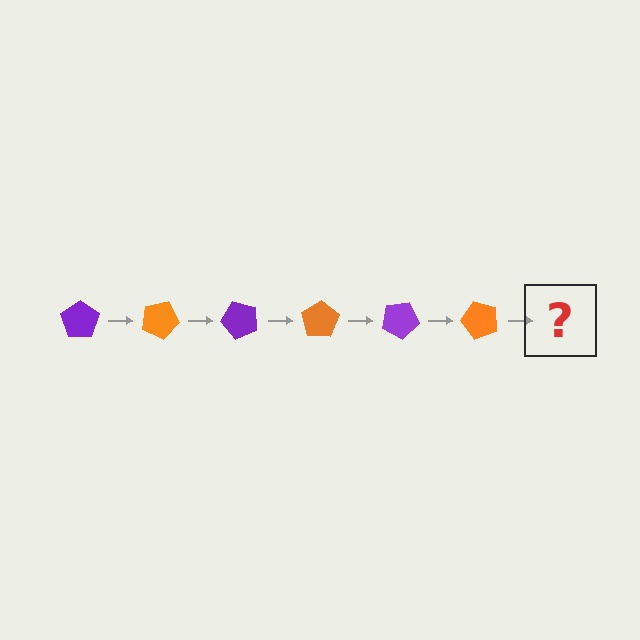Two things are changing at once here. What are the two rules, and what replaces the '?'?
The two rules are that it rotates 25 degrees each step and the color cycles through purple and orange. The '?' should be a purple pentagon, rotated 150 degrees from the start.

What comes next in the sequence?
The next element should be a purple pentagon, rotated 150 degrees from the start.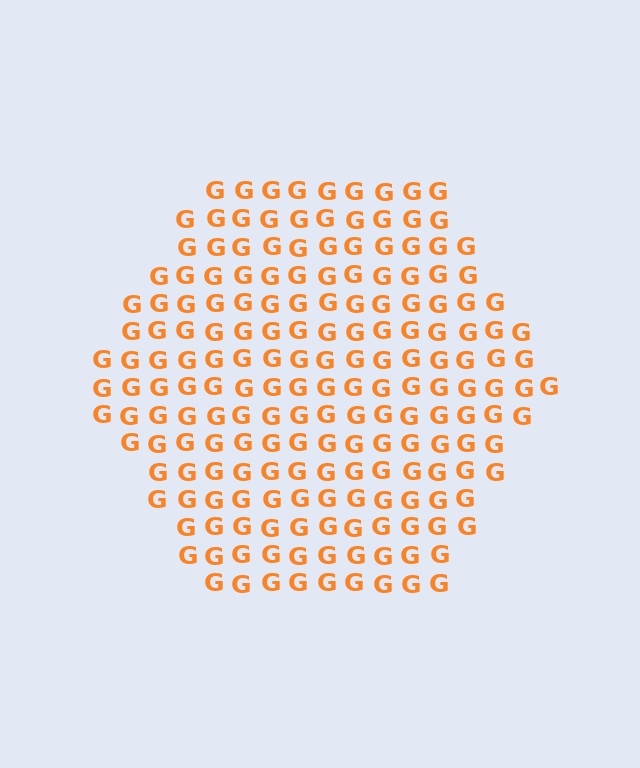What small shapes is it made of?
It is made of small letter G's.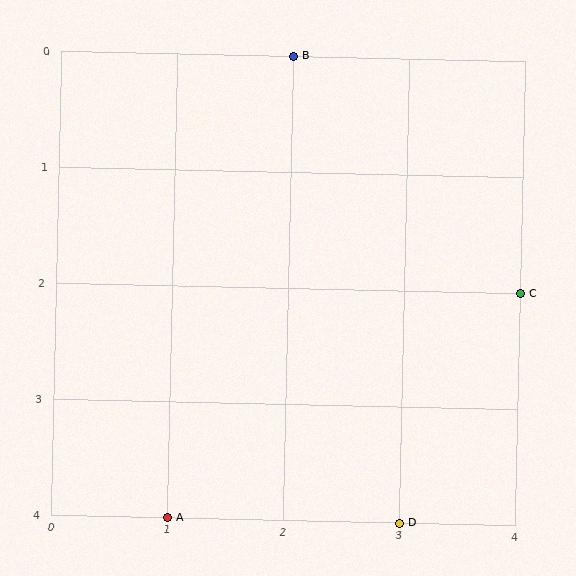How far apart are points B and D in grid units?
Points B and D are 1 column and 4 rows apart (about 4.1 grid units diagonally).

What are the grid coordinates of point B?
Point B is at grid coordinates (2, 0).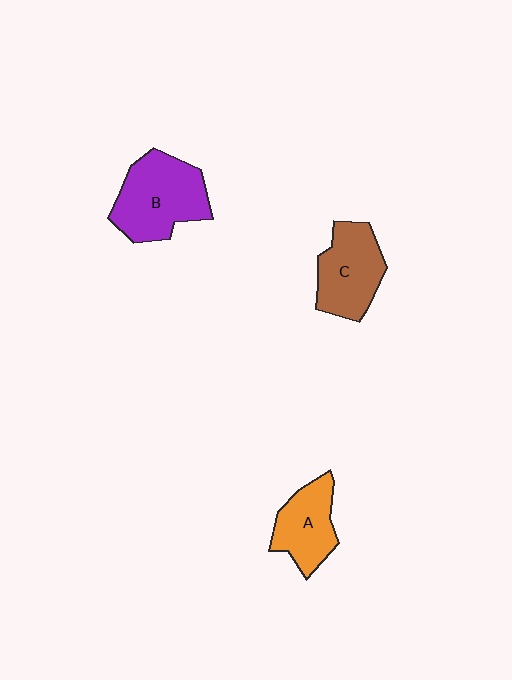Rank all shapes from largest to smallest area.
From largest to smallest: B (purple), C (brown), A (orange).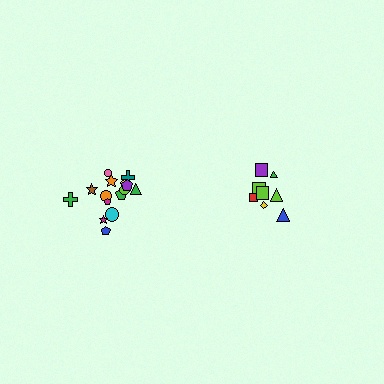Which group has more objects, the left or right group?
The left group.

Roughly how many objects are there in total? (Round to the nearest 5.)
Roughly 25 objects in total.